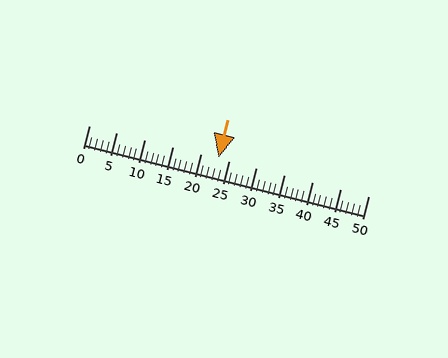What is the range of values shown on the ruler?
The ruler shows values from 0 to 50.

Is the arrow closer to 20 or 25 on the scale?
The arrow is closer to 25.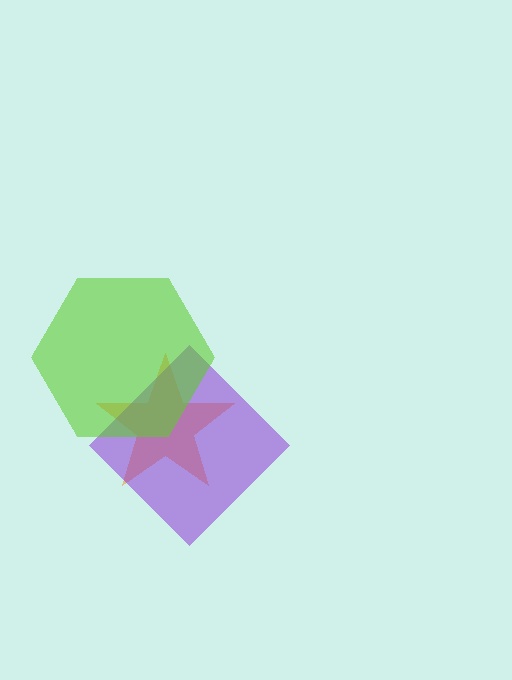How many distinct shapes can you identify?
There are 3 distinct shapes: an orange star, a purple diamond, a lime hexagon.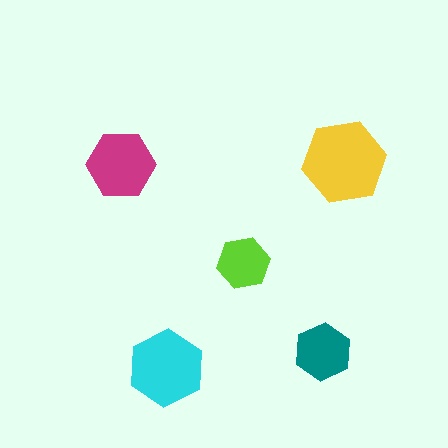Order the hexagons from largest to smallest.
the yellow one, the cyan one, the magenta one, the teal one, the lime one.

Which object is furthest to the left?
The magenta hexagon is leftmost.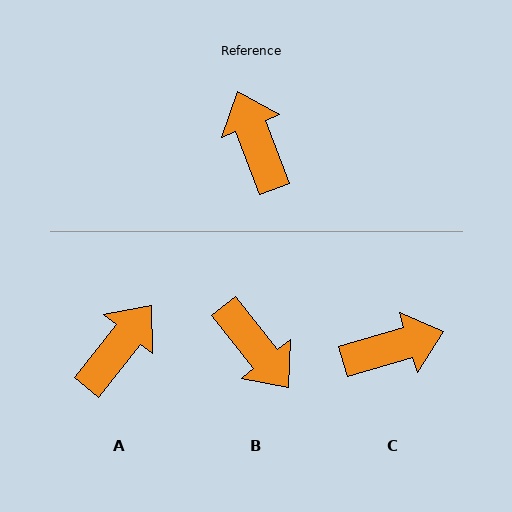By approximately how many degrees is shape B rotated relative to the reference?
Approximately 162 degrees clockwise.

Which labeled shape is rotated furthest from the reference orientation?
B, about 162 degrees away.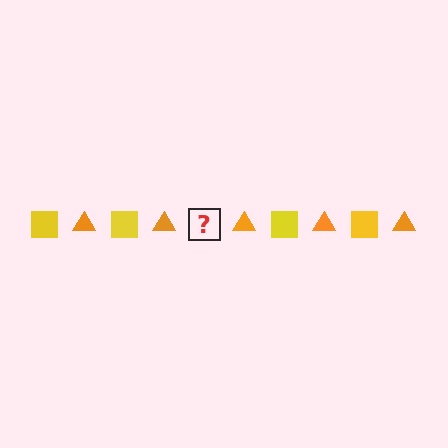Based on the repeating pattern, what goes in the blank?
The blank should be a yellow square.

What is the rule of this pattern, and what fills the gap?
The rule is that the pattern alternates between yellow square and orange triangle. The gap should be filled with a yellow square.